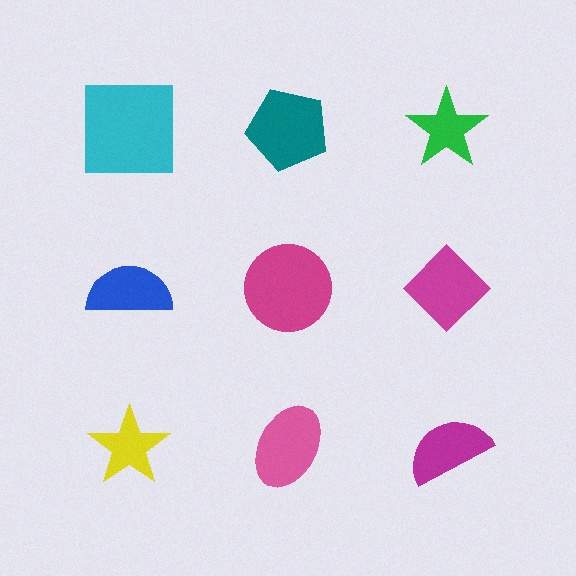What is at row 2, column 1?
A blue semicircle.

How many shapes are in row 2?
3 shapes.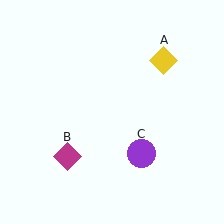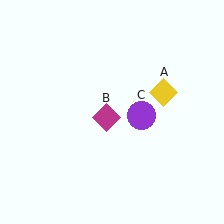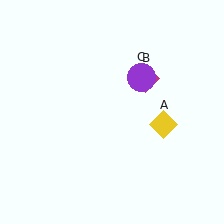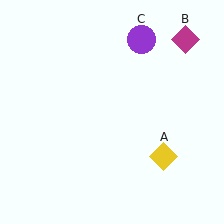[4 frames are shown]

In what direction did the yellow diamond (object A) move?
The yellow diamond (object A) moved down.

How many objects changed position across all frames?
3 objects changed position: yellow diamond (object A), magenta diamond (object B), purple circle (object C).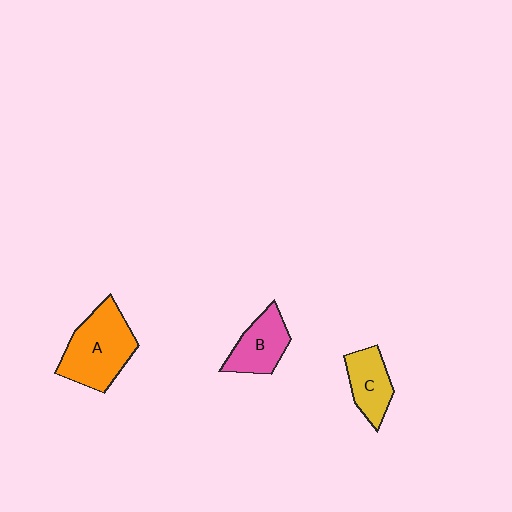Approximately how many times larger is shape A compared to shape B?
Approximately 1.6 times.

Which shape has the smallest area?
Shape C (yellow).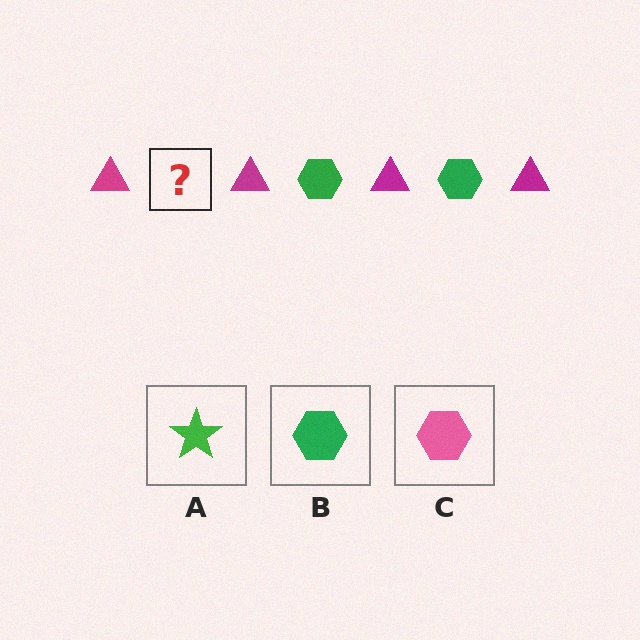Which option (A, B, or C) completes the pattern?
B.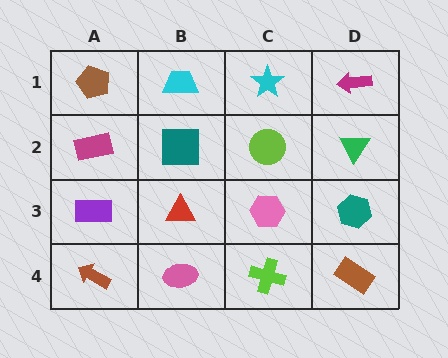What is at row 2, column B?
A teal square.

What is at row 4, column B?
A pink ellipse.